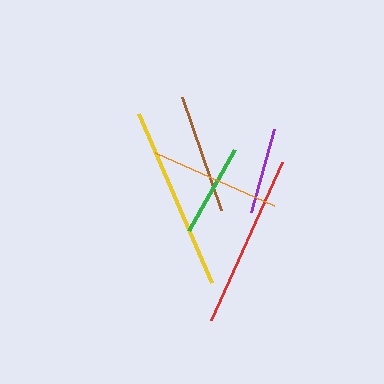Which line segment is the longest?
The yellow line is the longest at approximately 184 pixels.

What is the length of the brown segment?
The brown segment is approximately 120 pixels long.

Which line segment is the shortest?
The purple line is the shortest at approximately 87 pixels.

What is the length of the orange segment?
The orange segment is approximately 131 pixels long.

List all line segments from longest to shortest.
From longest to shortest: yellow, red, orange, brown, green, purple.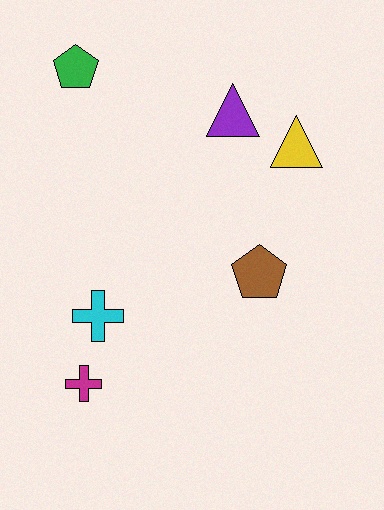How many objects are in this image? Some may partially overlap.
There are 6 objects.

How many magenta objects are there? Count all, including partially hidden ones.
There is 1 magenta object.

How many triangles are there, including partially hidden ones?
There are 2 triangles.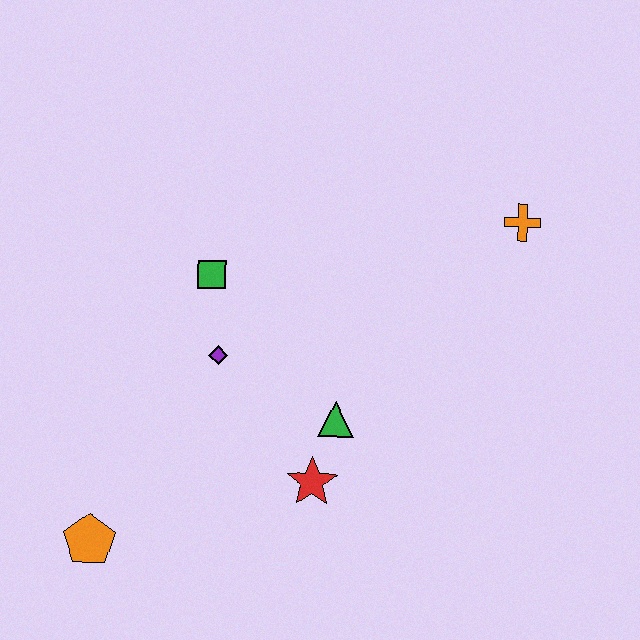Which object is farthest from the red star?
The orange cross is farthest from the red star.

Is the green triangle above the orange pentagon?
Yes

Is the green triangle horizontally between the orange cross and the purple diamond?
Yes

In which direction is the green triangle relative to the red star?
The green triangle is above the red star.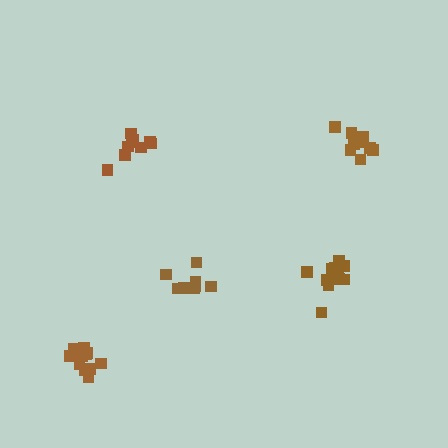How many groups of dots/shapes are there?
There are 5 groups.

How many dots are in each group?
Group 1: 9 dots, Group 2: 13 dots, Group 3: 13 dots, Group 4: 10 dots, Group 5: 9 dots (54 total).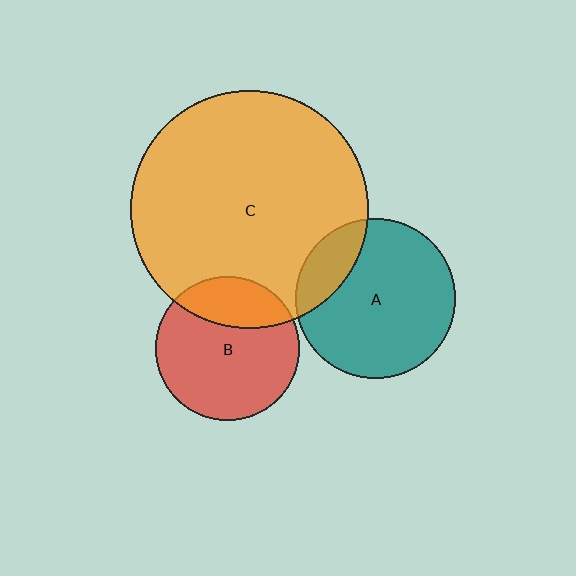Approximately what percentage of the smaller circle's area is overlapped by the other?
Approximately 25%.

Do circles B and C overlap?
Yes.